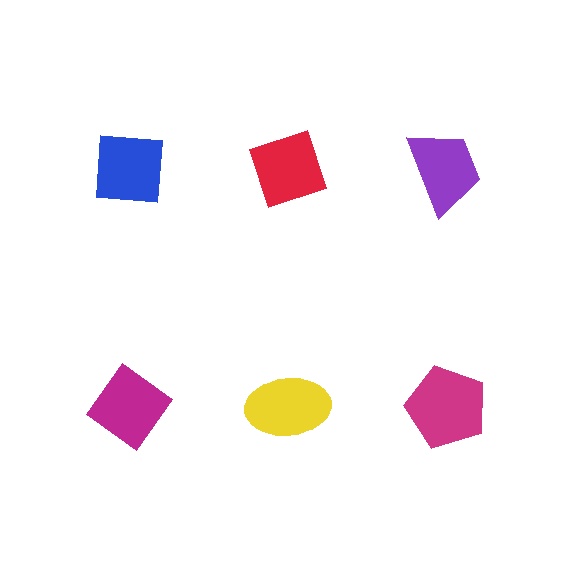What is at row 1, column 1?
A blue square.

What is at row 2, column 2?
A yellow ellipse.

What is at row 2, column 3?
A magenta pentagon.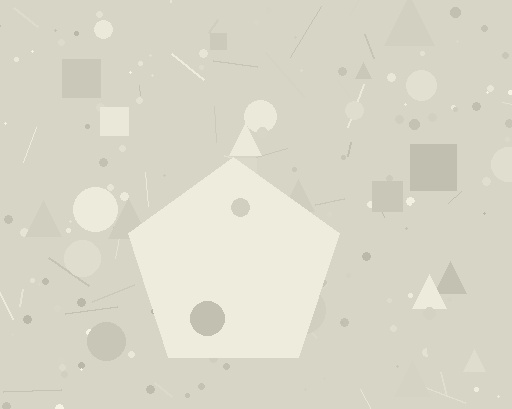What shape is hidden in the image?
A pentagon is hidden in the image.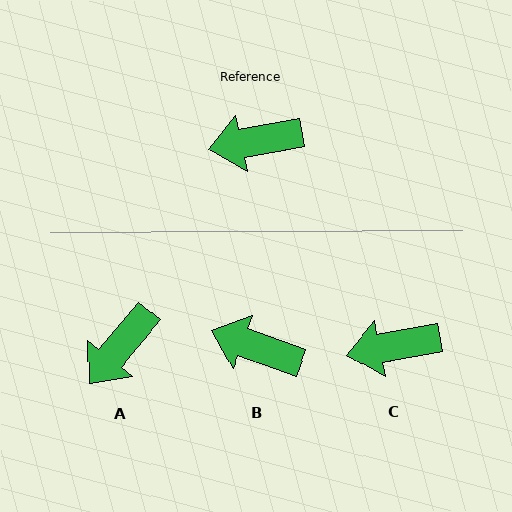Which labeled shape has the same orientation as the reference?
C.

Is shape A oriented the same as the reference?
No, it is off by about 39 degrees.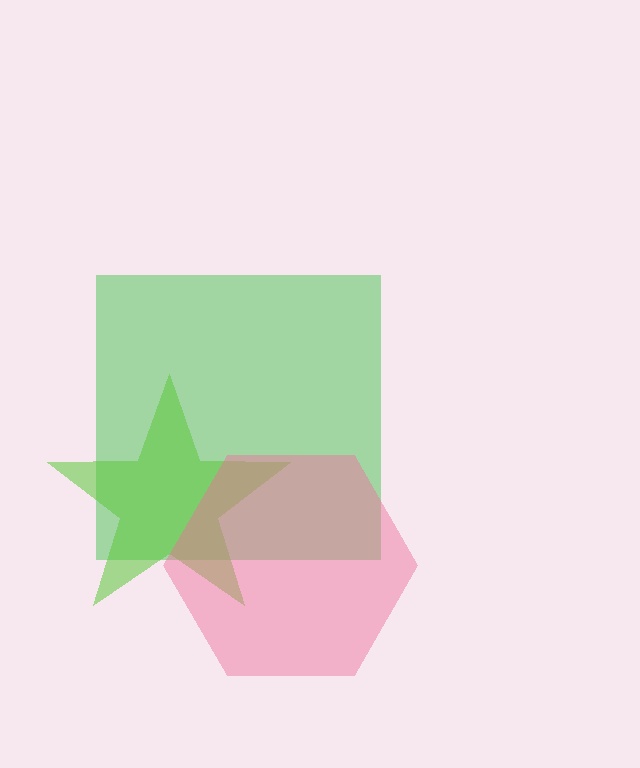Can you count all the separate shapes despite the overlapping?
Yes, there are 3 separate shapes.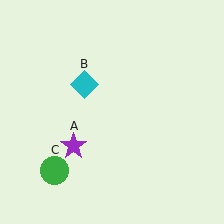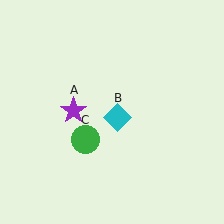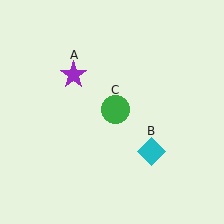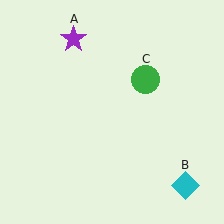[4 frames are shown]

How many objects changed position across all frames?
3 objects changed position: purple star (object A), cyan diamond (object B), green circle (object C).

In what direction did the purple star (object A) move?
The purple star (object A) moved up.